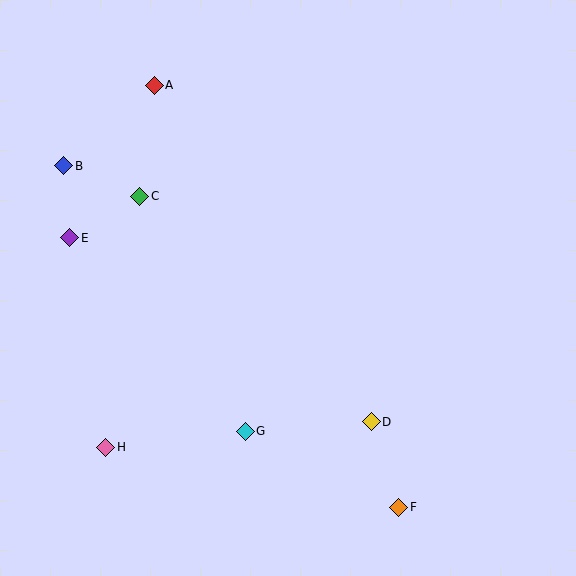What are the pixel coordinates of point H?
Point H is at (105, 447).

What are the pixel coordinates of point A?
Point A is at (154, 85).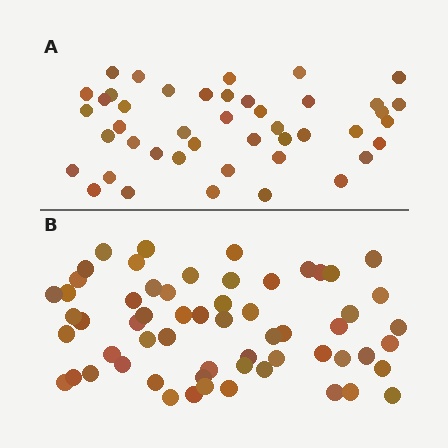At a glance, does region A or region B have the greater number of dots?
Region B (the bottom region) has more dots.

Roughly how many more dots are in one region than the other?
Region B has approximately 15 more dots than region A.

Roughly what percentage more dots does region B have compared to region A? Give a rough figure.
About 35% more.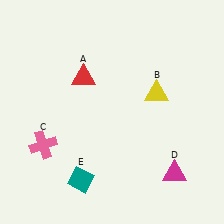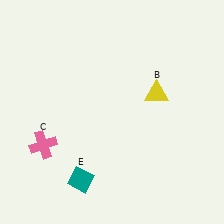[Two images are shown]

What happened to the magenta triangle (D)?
The magenta triangle (D) was removed in Image 2. It was in the bottom-right area of Image 1.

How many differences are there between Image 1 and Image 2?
There are 2 differences between the two images.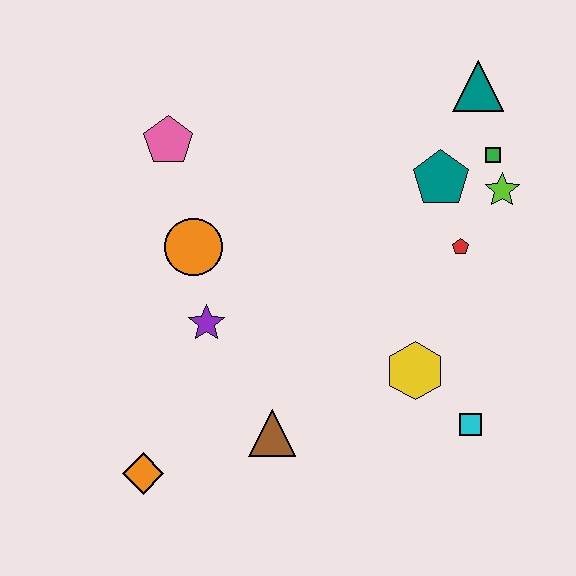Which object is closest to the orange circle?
The purple star is closest to the orange circle.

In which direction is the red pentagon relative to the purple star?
The red pentagon is to the right of the purple star.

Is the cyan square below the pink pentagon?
Yes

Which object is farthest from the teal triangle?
The orange diamond is farthest from the teal triangle.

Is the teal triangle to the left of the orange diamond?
No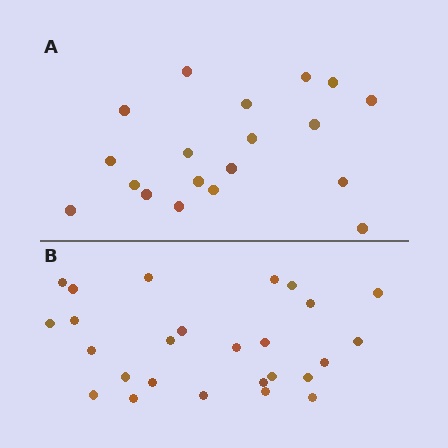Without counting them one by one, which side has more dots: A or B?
Region B (the bottom region) has more dots.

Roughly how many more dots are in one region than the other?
Region B has roughly 8 or so more dots than region A.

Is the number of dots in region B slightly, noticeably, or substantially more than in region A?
Region B has noticeably more, but not dramatically so. The ratio is roughly 1.4 to 1.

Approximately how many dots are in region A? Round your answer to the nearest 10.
About 20 dots. (The exact count is 19, which rounds to 20.)